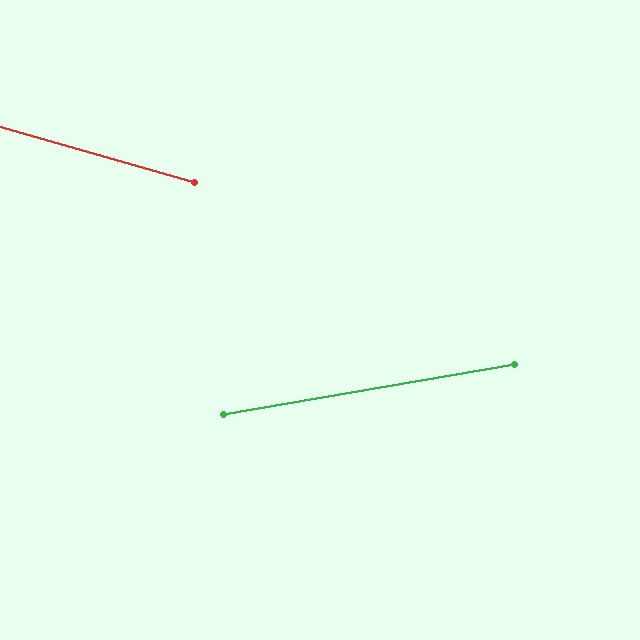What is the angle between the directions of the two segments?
Approximately 26 degrees.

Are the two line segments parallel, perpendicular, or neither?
Neither parallel nor perpendicular — they differ by about 26°.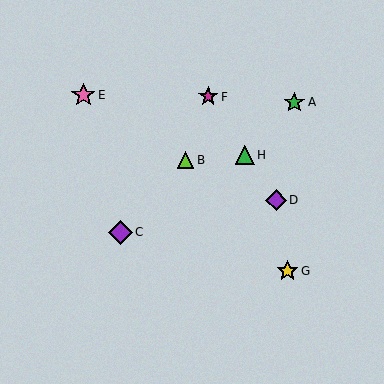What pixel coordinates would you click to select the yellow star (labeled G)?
Click at (288, 271) to select the yellow star G.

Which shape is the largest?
The purple diamond (labeled C) is the largest.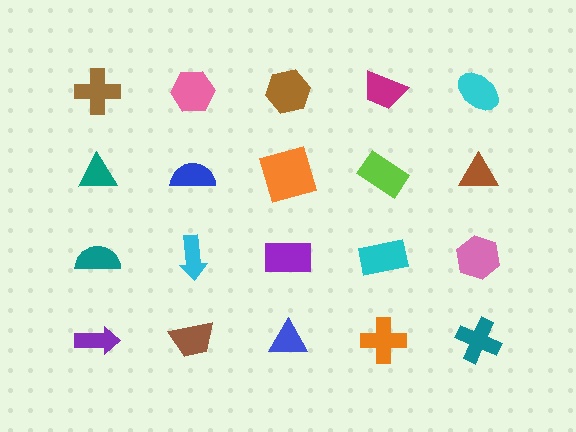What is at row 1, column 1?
A brown cross.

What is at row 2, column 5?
A brown triangle.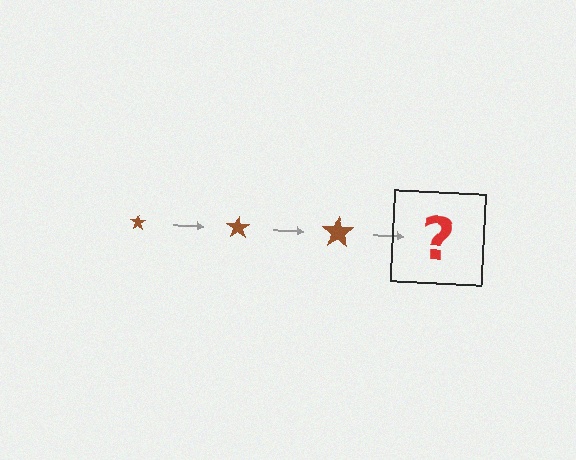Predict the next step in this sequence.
The next step is a brown star, larger than the previous one.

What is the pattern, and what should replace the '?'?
The pattern is that the star gets progressively larger each step. The '?' should be a brown star, larger than the previous one.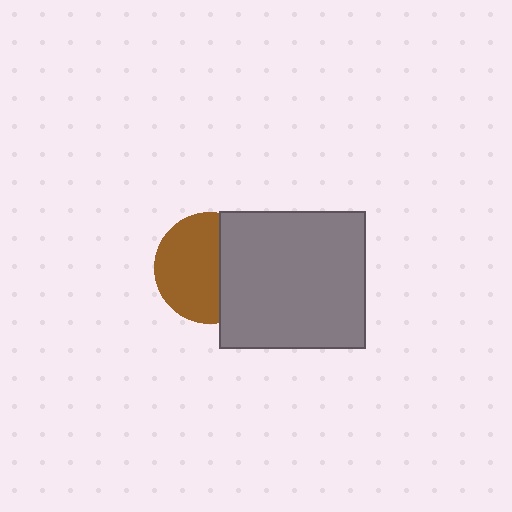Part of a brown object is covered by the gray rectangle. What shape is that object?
It is a circle.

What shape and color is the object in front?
The object in front is a gray rectangle.